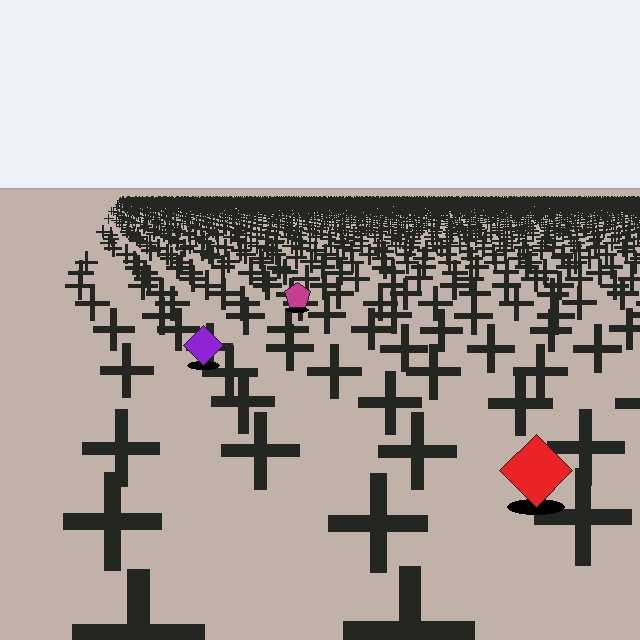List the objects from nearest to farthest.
From nearest to farthest: the red diamond, the purple diamond, the magenta pentagon.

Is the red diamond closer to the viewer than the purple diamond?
Yes. The red diamond is closer — you can tell from the texture gradient: the ground texture is coarser near it.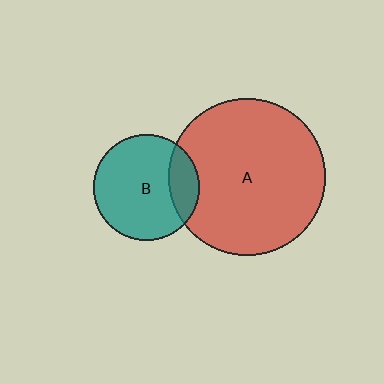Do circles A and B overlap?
Yes.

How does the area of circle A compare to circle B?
Approximately 2.2 times.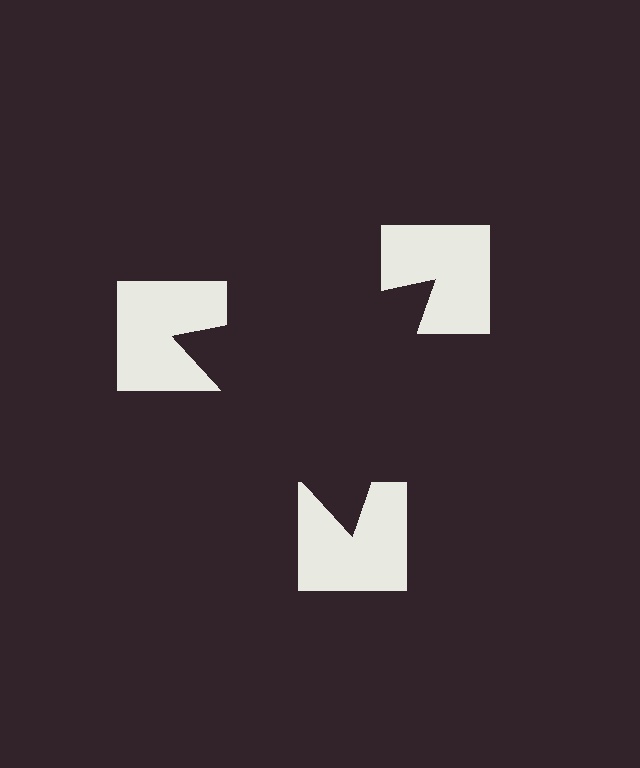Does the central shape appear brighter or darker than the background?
It typically appears slightly darker than the background, even though no actual brightness change is drawn.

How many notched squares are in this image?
There are 3 — one at each vertex of the illusory triangle.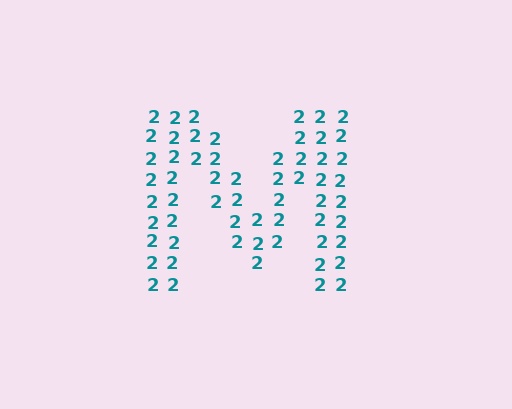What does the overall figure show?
The overall figure shows the letter M.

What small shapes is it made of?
It is made of small digit 2's.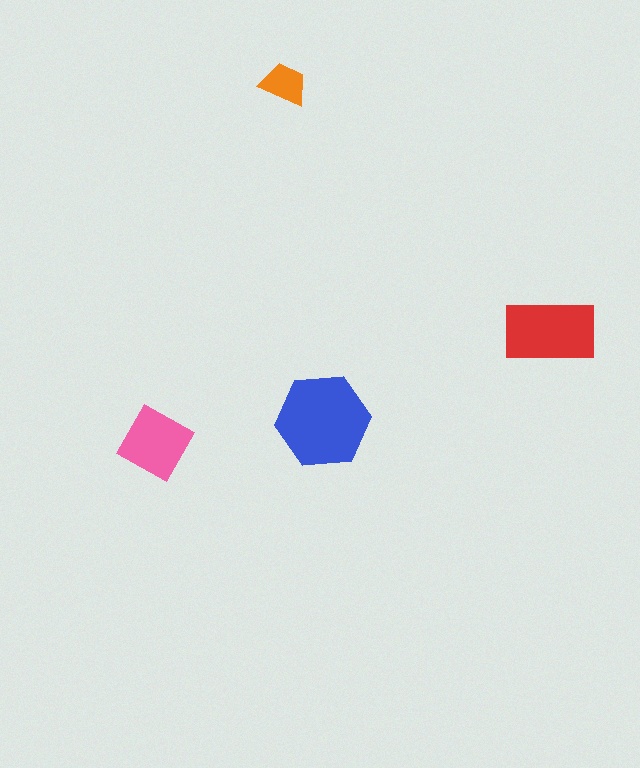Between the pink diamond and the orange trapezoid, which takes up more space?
The pink diamond.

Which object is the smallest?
The orange trapezoid.